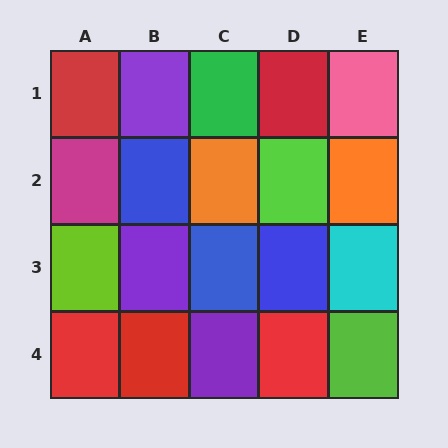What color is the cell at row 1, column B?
Purple.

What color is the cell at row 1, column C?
Green.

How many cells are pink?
1 cell is pink.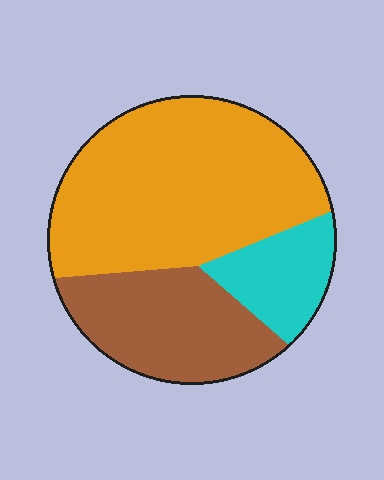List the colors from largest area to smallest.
From largest to smallest: orange, brown, cyan.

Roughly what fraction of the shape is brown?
Brown takes up between a quarter and a half of the shape.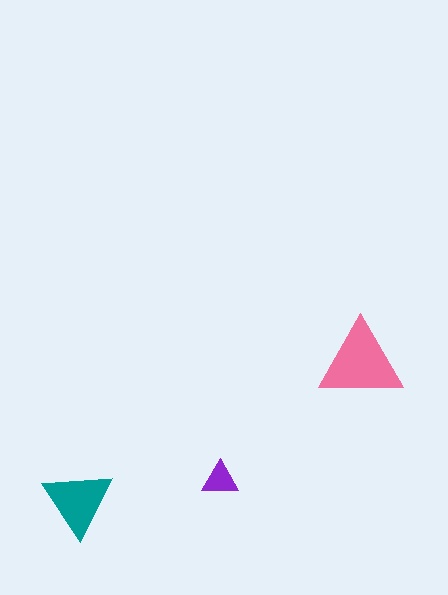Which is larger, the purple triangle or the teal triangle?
The teal one.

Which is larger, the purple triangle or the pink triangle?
The pink one.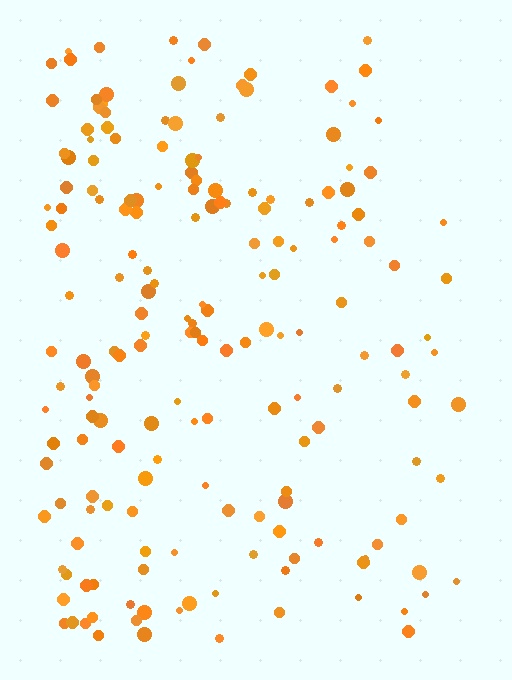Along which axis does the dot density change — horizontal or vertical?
Horizontal.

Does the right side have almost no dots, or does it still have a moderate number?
Still a moderate number, just noticeably fewer than the left.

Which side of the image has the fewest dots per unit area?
The right.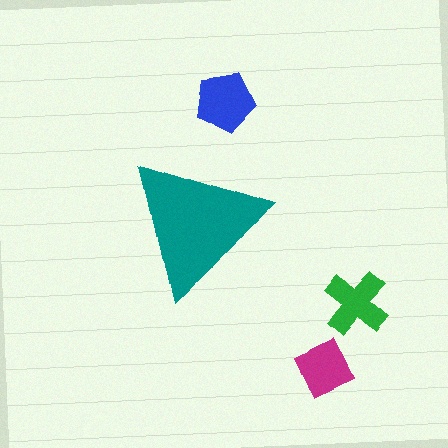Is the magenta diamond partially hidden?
No, the magenta diamond is fully visible.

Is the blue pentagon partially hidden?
No, the blue pentagon is fully visible.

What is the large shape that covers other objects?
A teal triangle.